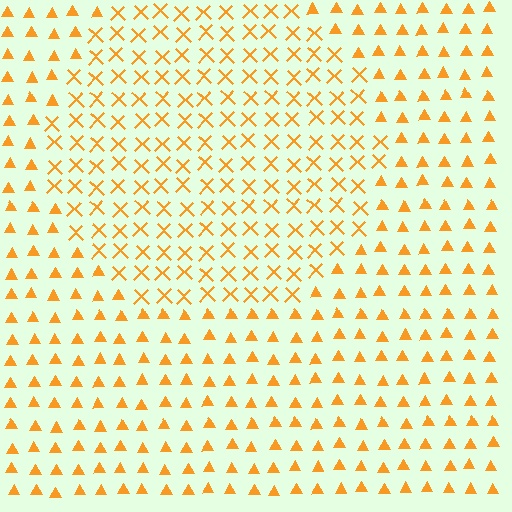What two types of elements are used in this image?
The image uses X marks inside the circle region and triangles outside it.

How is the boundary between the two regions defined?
The boundary is defined by a change in element shape: X marks inside vs. triangles outside. All elements share the same color and spacing.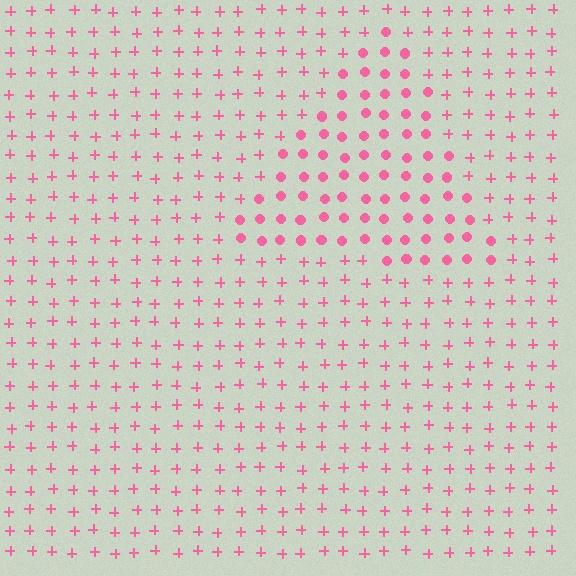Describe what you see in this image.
The image is filled with small pink elements arranged in a uniform grid. A triangle-shaped region contains circles, while the surrounding area contains plus signs. The boundary is defined purely by the change in element shape.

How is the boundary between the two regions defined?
The boundary is defined by a change in element shape: circles inside vs. plus signs outside. All elements share the same color and spacing.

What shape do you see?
I see a triangle.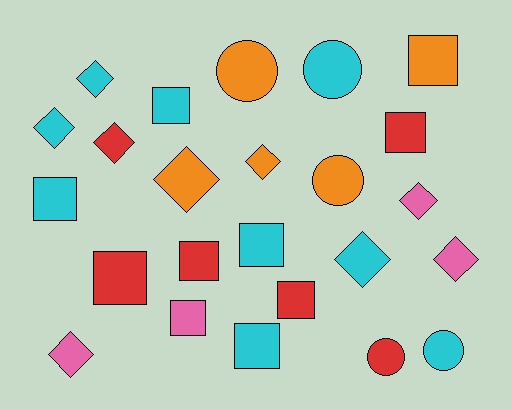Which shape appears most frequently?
Square, with 10 objects.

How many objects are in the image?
There are 24 objects.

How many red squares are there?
There are 4 red squares.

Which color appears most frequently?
Cyan, with 9 objects.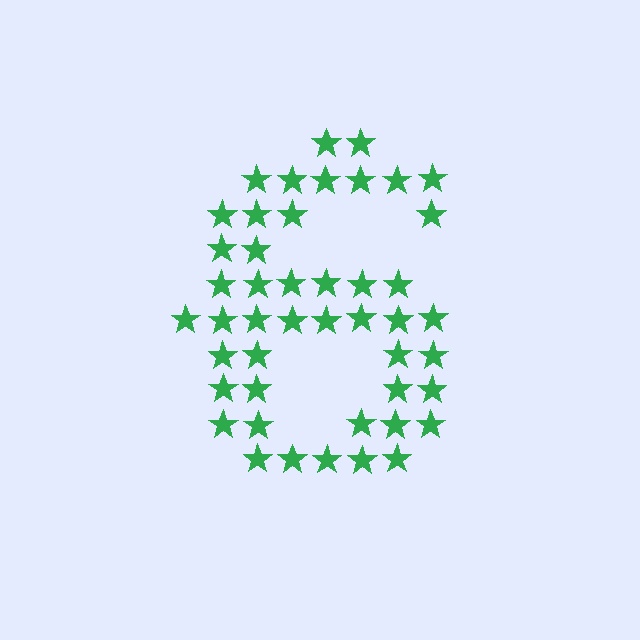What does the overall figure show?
The overall figure shows the digit 6.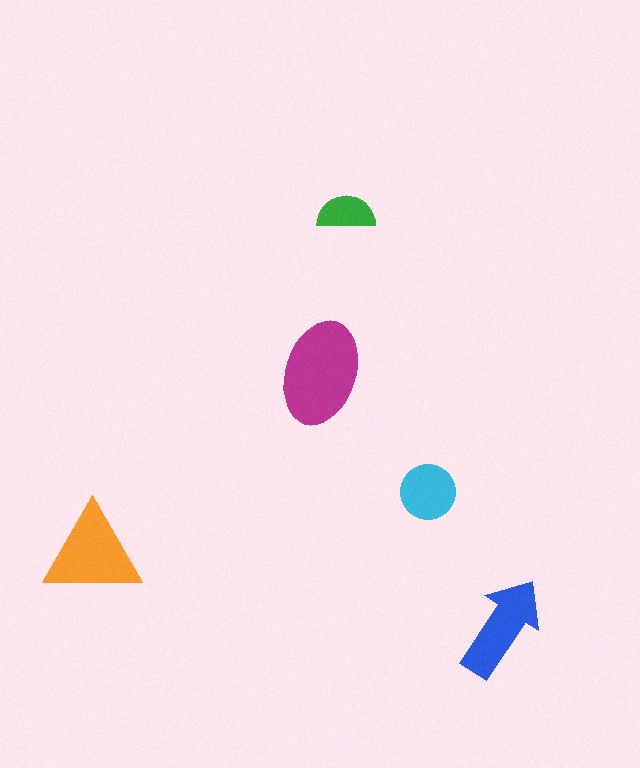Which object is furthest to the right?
The blue arrow is rightmost.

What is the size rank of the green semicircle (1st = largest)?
5th.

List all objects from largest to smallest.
The magenta ellipse, the orange triangle, the blue arrow, the cyan circle, the green semicircle.